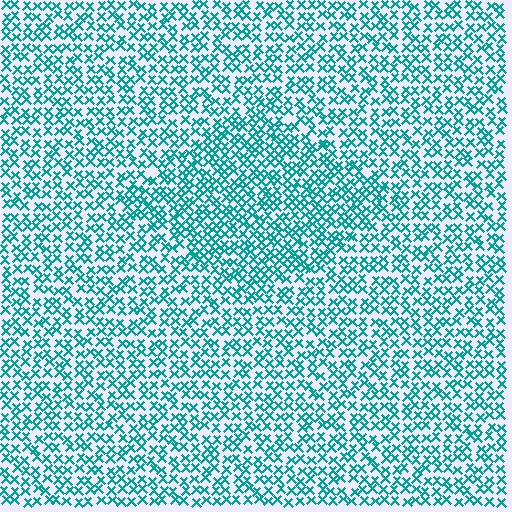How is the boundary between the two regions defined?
The boundary is defined by a change in element density (approximately 1.4x ratio). All elements are the same color, size, and shape.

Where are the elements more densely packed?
The elements are more densely packed inside the diamond boundary.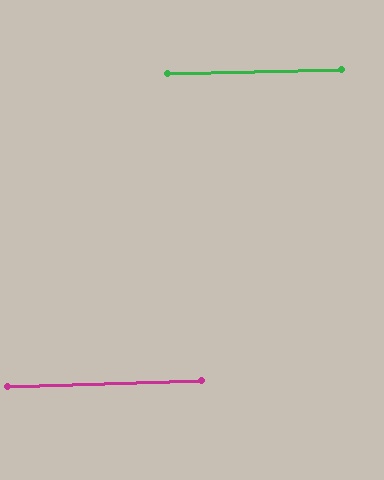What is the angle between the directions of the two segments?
Approximately 0 degrees.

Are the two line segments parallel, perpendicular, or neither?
Parallel — their directions differ by only 0.1°.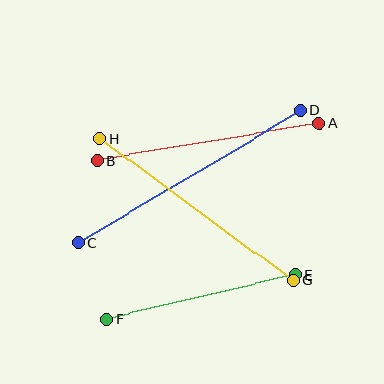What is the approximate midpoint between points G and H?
The midpoint is at approximately (196, 209) pixels.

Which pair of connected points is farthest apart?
Points C and D are farthest apart.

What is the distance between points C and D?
The distance is approximately 258 pixels.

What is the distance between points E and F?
The distance is approximately 193 pixels.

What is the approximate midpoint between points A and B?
The midpoint is at approximately (208, 142) pixels.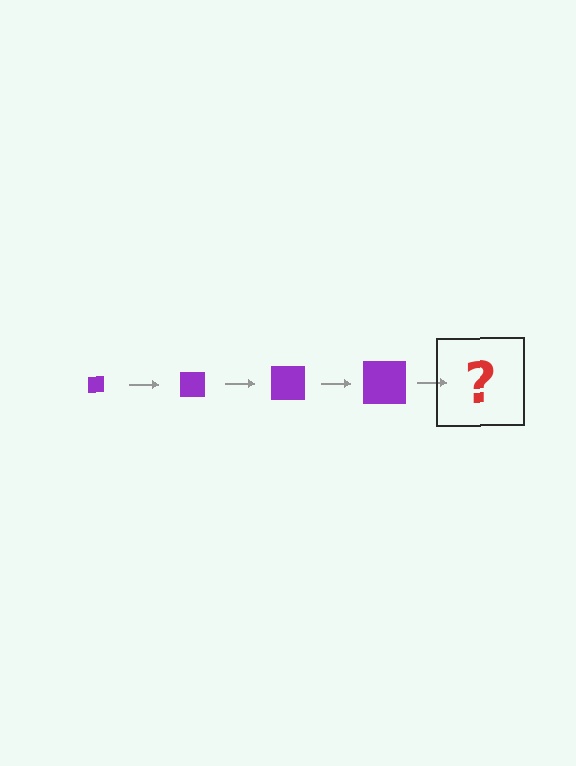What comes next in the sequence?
The next element should be a purple square, larger than the previous one.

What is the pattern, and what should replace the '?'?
The pattern is that the square gets progressively larger each step. The '?' should be a purple square, larger than the previous one.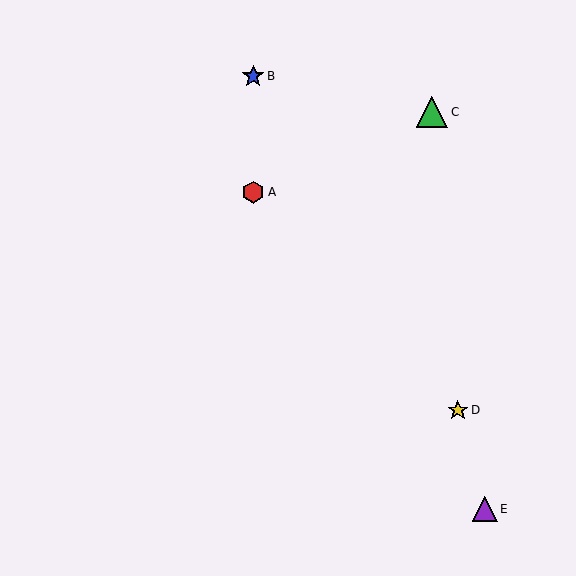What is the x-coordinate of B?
Object B is at x≈253.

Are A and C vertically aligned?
No, A is at x≈253 and C is at x≈432.